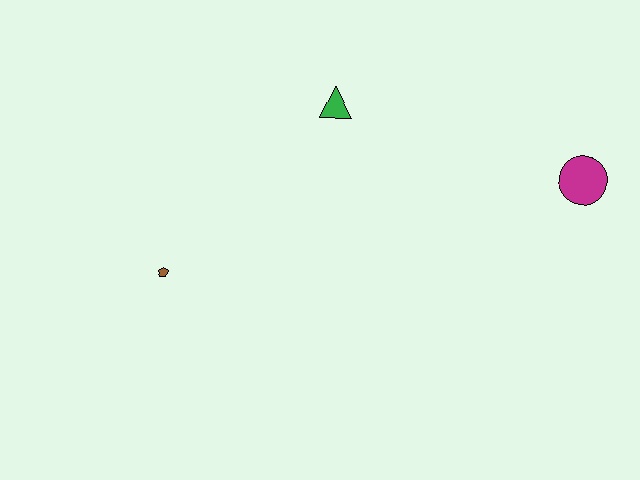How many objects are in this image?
There are 3 objects.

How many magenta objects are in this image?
There is 1 magenta object.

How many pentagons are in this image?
There is 1 pentagon.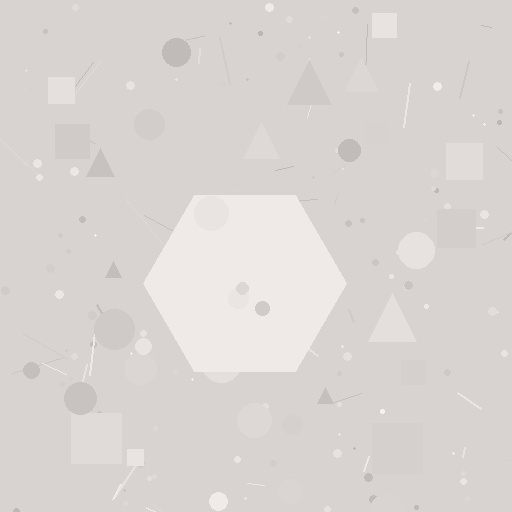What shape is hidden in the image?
A hexagon is hidden in the image.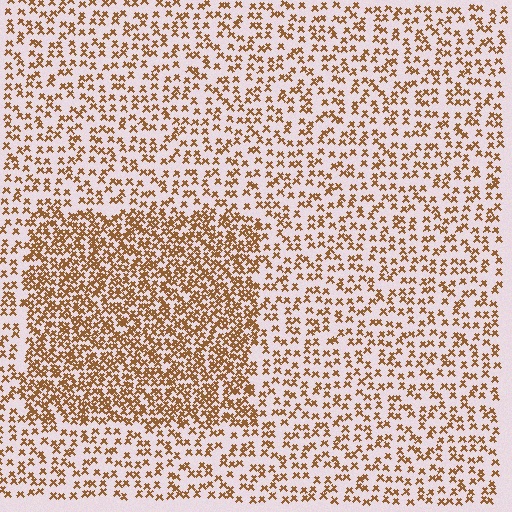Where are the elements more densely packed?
The elements are more densely packed inside the rectangle boundary.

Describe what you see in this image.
The image contains small brown elements arranged at two different densities. A rectangle-shaped region is visible where the elements are more densely packed than the surrounding area.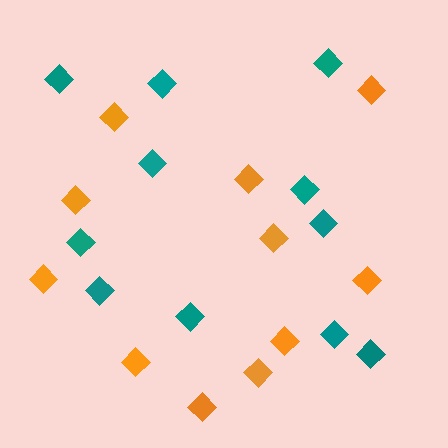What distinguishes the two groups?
There are 2 groups: one group of orange diamonds (11) and one group of teal diamonds (11).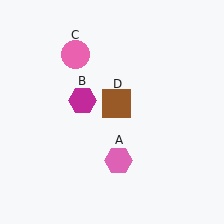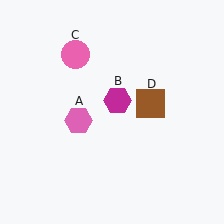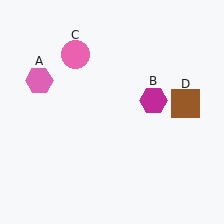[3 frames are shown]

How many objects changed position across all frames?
3 objects changed position: pink hexagon (object A), magenta hexagon (object B), brown square (object D).